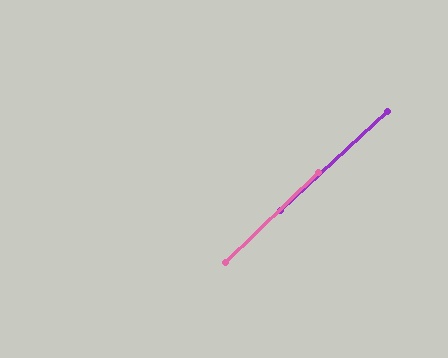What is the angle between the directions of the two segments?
Approximately 1 degree.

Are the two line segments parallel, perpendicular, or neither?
Parallel — their directions differ by only 1.4°.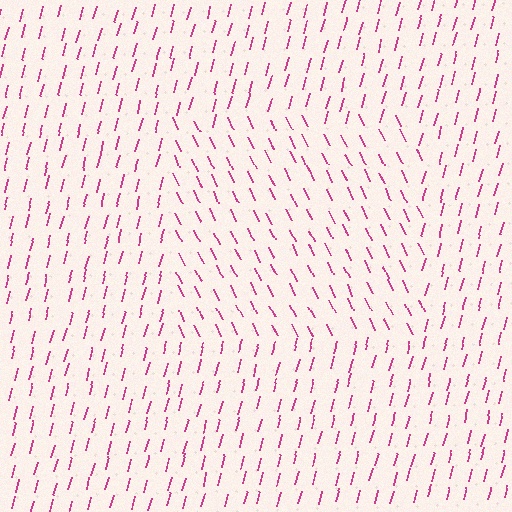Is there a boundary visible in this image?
Yes, there is a texture boundary formed by a change in line orientation.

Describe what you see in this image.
The image is filled with small magenta line segments. A rectangle region in the image has lines oriented differently from the surrounding lines, creating a visible texture boundary.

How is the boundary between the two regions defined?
The boundary is defined purely by a change in line orientation (approximately 40 degrees difference). All lines are the same color and thickness.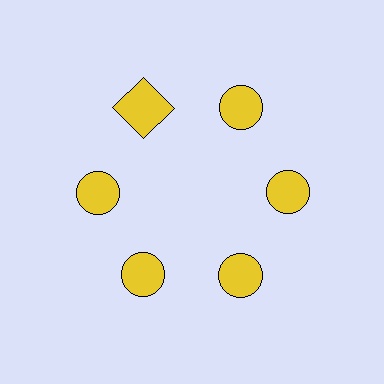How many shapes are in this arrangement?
There are 6 shapes arranged in a ring pattern.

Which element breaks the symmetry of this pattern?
The yellow square at roughly the 11 o'clock position breaks the symmetry. All other shapes are yellow circles.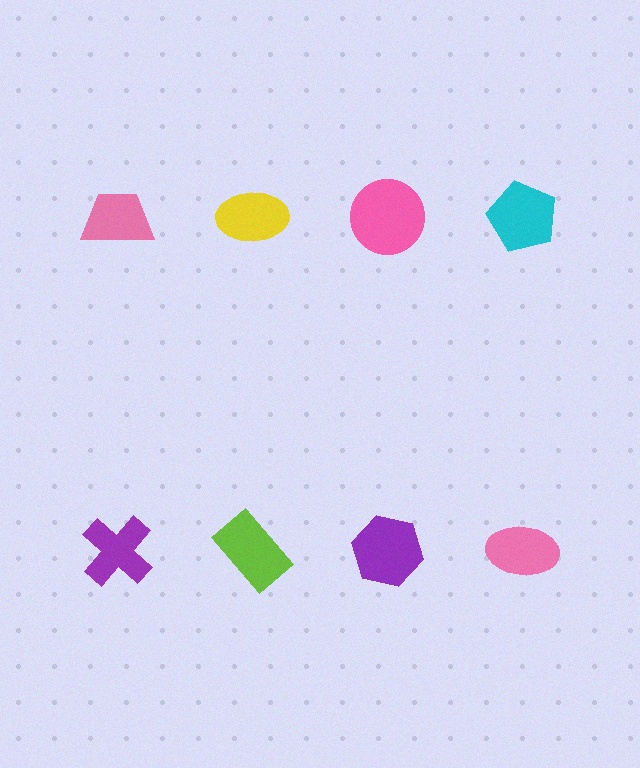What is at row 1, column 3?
A pink circle.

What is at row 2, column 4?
A pink ellipse.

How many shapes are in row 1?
4 shapes.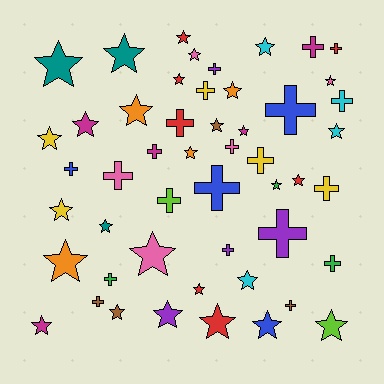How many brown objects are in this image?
There are 4 brown objects.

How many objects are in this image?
There are 50 objects.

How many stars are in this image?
There are 29 stars.